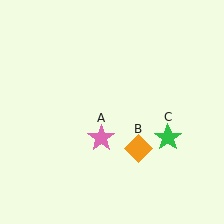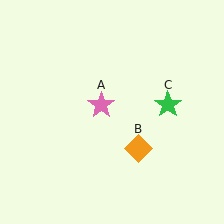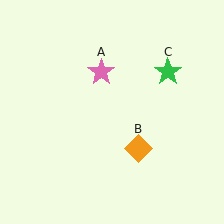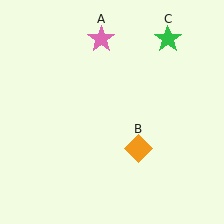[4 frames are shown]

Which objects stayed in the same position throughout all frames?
Orange diamond (object B) remained stationary.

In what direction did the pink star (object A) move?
The pink star (object A) moved up.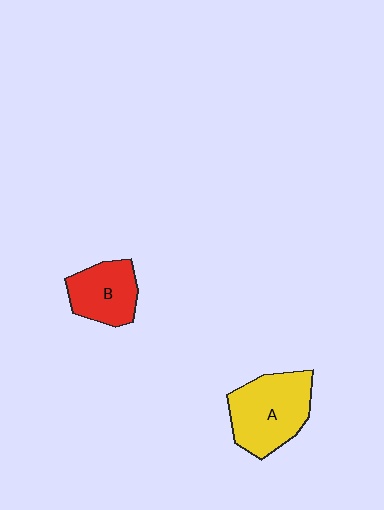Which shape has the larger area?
Shape A (yellow).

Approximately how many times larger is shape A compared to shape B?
Approximately 1.4 times.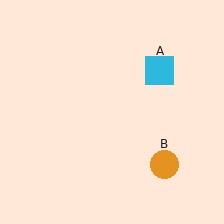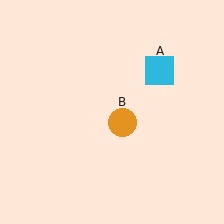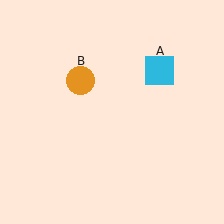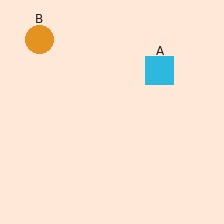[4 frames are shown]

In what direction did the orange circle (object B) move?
The orange circle (object B) moved up and to the left.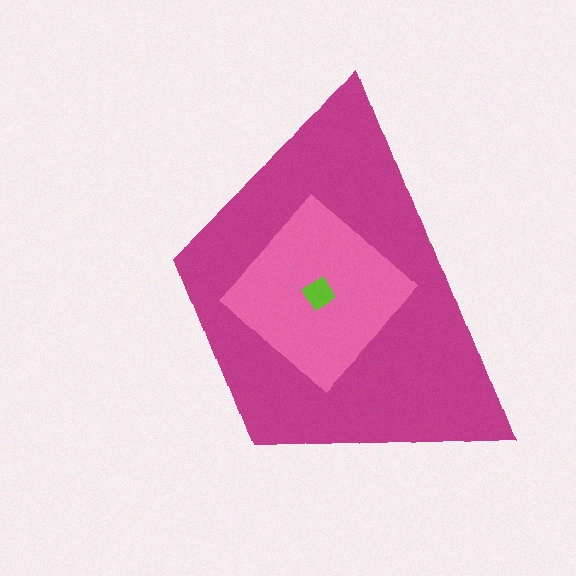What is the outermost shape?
The magenta trapezoid.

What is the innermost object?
The lime diamond.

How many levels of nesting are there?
3.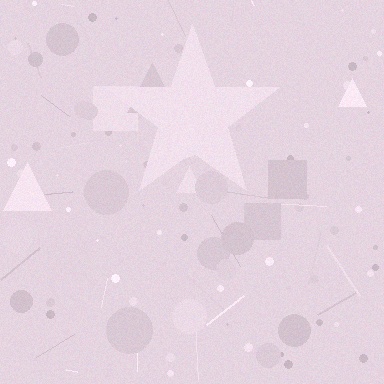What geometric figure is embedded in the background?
A star is embedded in the background.